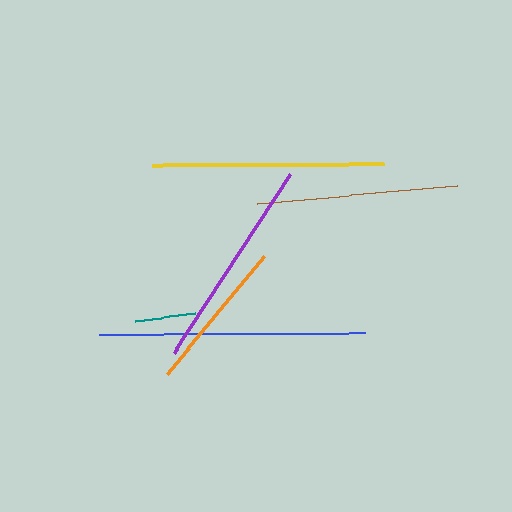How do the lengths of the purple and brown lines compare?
The purple and brown lines are approximately the same length.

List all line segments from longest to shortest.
From longest to shortest: blue, yellow, purple, brown, orange, teal.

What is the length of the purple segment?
The purple segment is approximately 214 pixels long.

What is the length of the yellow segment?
The yellow segment is approximately 232 pixels long.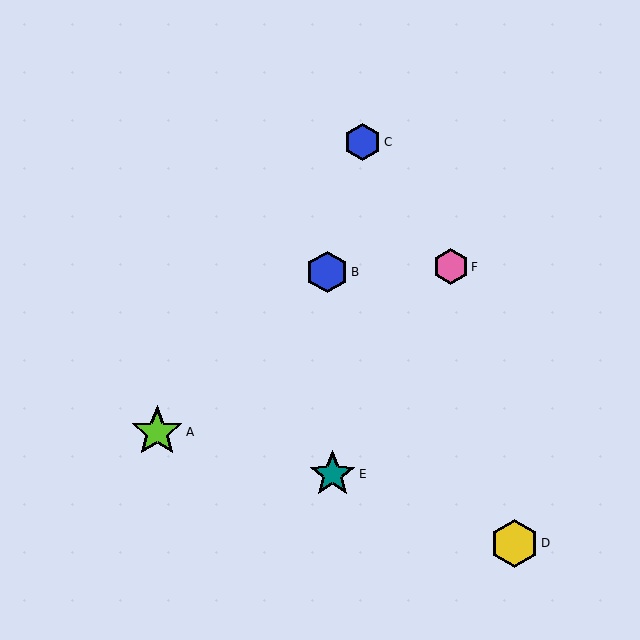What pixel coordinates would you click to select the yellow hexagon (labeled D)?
Click at (514, 543) to select the yellow hexagon D.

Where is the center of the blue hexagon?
The center of the blue hexagon is at (327, 272).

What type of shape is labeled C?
Shape C is a blue hexagon.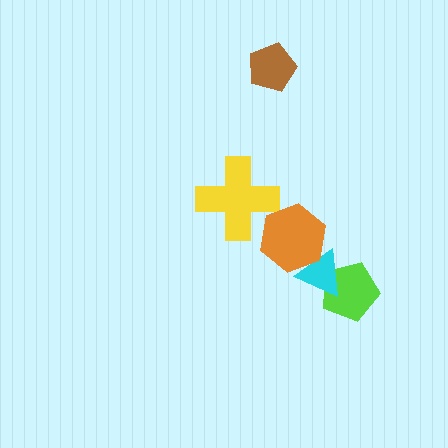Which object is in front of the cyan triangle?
The orange hexagon is in front of the cyan triangle.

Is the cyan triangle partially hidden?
Yes, it is partially covered by another shape.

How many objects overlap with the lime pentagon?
1 object overlaps with the lime pentagon.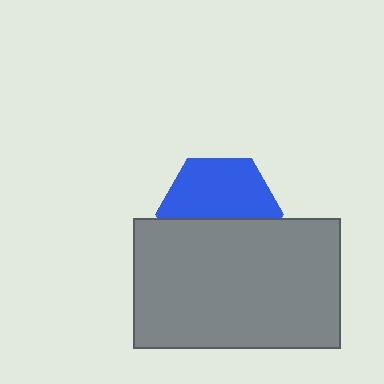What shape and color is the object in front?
The object in front is a gray rectangle.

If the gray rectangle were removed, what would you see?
You would see the complete blue hexagon.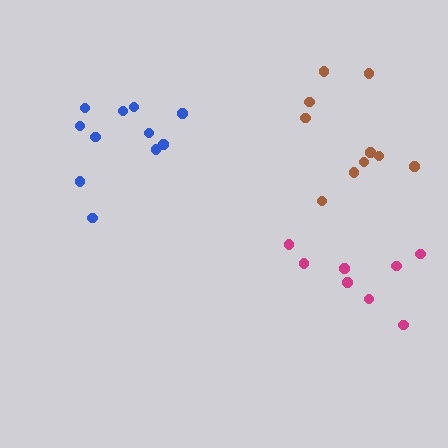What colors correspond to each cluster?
The clusters are colored: magenta, brown, blue.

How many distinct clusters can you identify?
There are 3 distinct clusters.